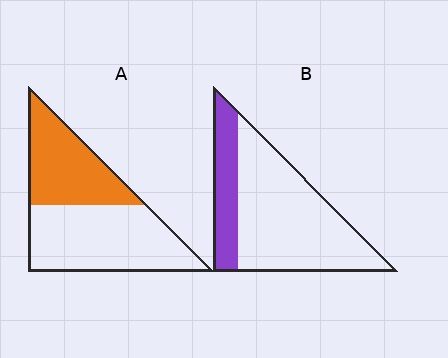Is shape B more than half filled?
No.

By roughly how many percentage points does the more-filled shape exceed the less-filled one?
By roughly 15 percentage points (A over B).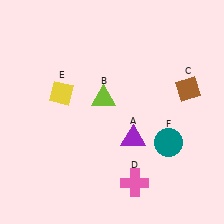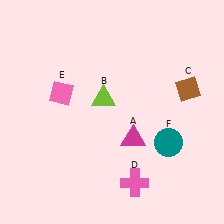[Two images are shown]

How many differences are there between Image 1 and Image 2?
There are 2 differences between the two images.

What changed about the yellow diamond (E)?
In Image 1, E is yellow. In Image 2, it changed to pink.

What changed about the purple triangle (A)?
In Image 1, A is purple. In Image 2, it changed to magenta.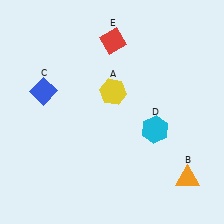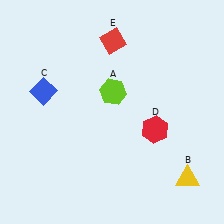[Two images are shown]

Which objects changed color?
A changed from yellow to lime. B changed from orange to yellow. D changed from cyan to red.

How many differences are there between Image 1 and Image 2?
There are 3 differences between the two images.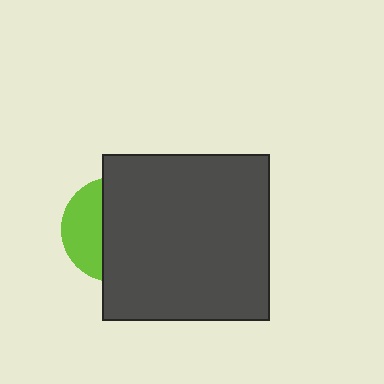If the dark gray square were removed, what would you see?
You would see the complete lime circle.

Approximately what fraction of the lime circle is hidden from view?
Roughly 65% of the lime circle is hidden behind the dark gray square.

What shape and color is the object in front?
The object in front is a dark gray square.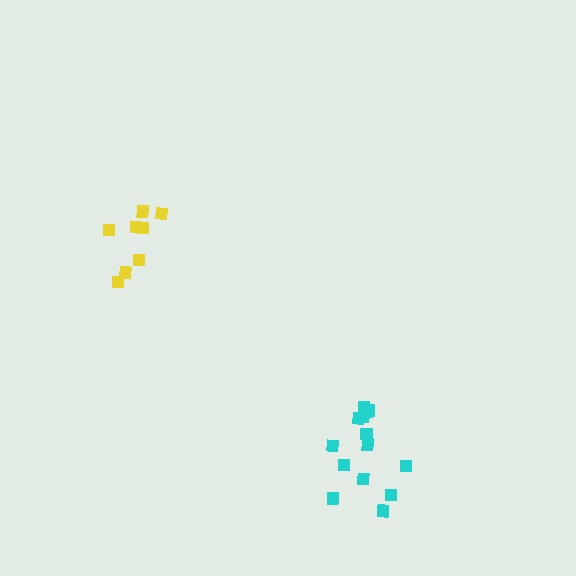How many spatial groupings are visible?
There are 2 spatial groupings.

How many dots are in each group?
Group 1: 14 dots, Group 2: 8 dots (22 total).